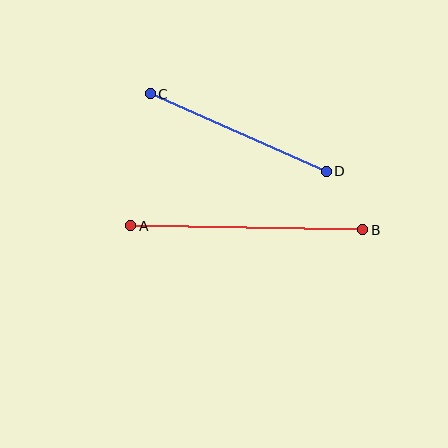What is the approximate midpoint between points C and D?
The midpoint is at approximately (238, 132) pixels.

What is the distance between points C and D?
The distance is approximately 192 pixels.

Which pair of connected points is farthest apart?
Points A and B are farthest apart.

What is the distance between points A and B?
The distance is approximately 232 pixels.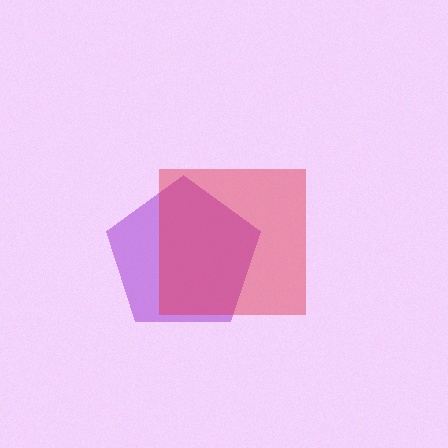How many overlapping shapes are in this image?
There are 2 overlapping shapes in the image.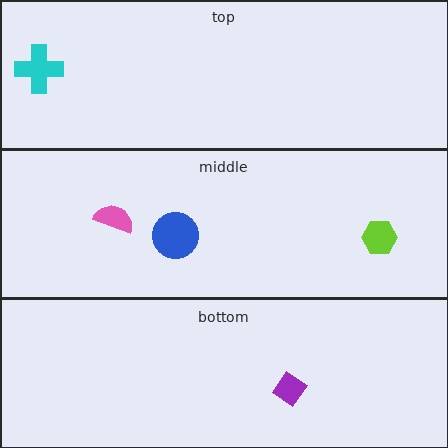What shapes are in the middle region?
The pink semicircle, the lime hexagon, the blue circle.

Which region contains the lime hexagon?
The middle region.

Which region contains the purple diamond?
The bottom region.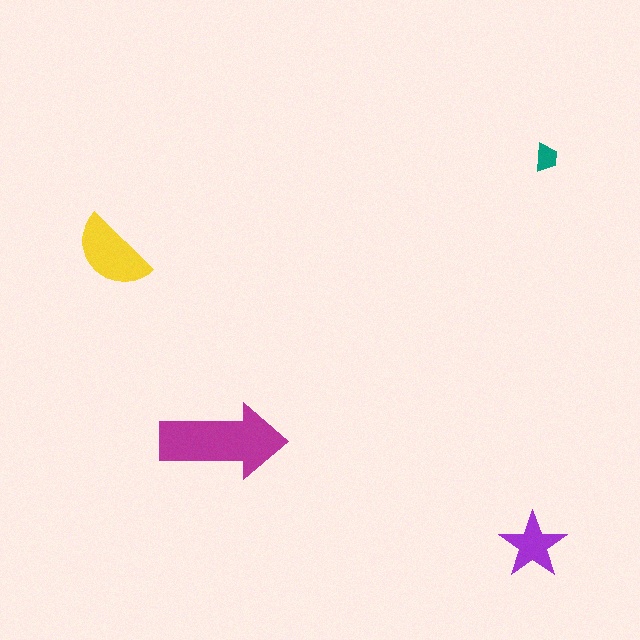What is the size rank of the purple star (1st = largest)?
3rd.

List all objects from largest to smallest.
The magenta arrow, the yellow semicircle, the purple star, the teal trapezoid.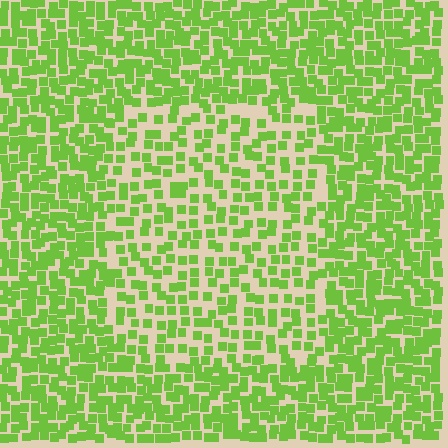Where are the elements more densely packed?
The elements are more densely packed outside the rectangle boundary.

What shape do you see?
I see a rectangle.